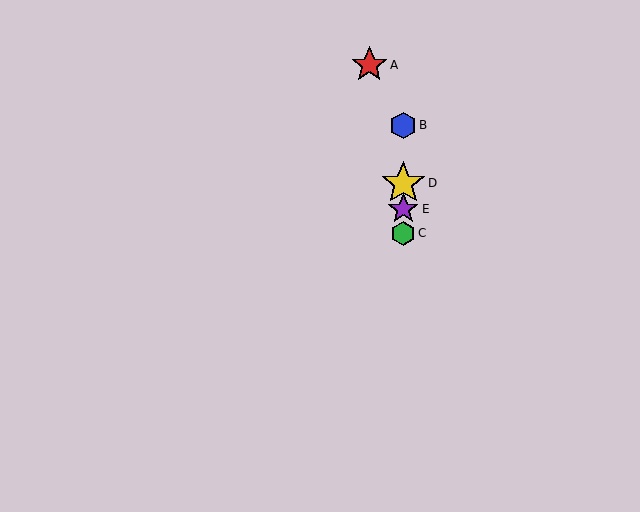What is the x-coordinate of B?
Object B is at x≈403.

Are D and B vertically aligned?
Yes, both are at x≈403.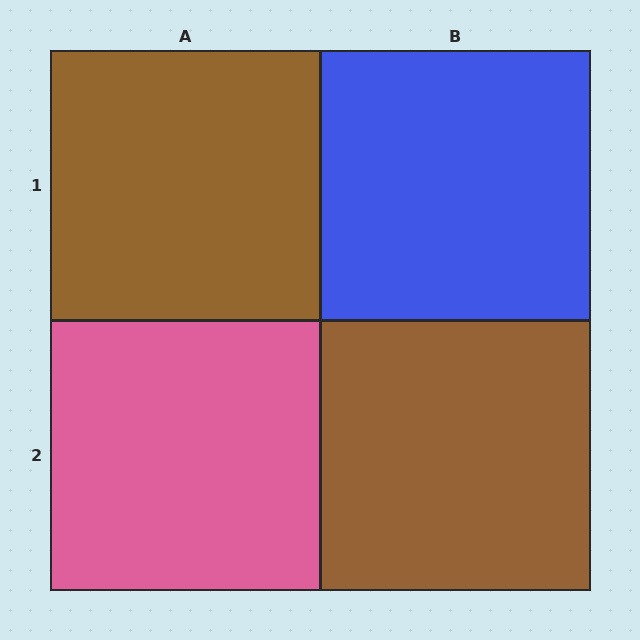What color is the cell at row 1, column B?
Blue.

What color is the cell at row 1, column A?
Brown.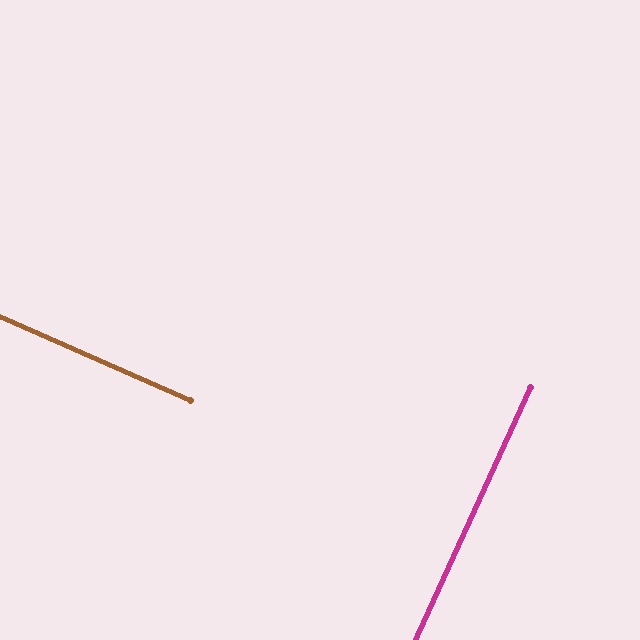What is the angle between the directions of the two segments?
Approximately 89 degrees.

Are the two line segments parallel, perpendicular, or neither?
Perpendicular — they meet at approximately 89°.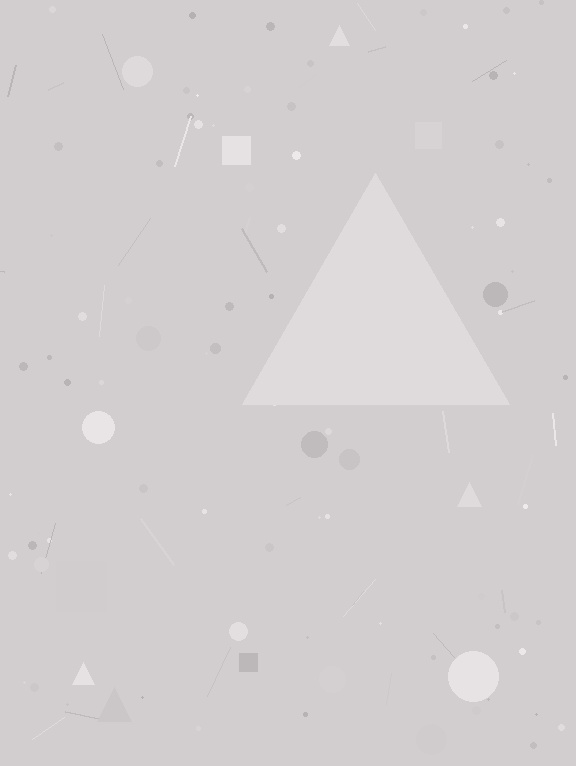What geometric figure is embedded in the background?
A triangle is embedded in the background.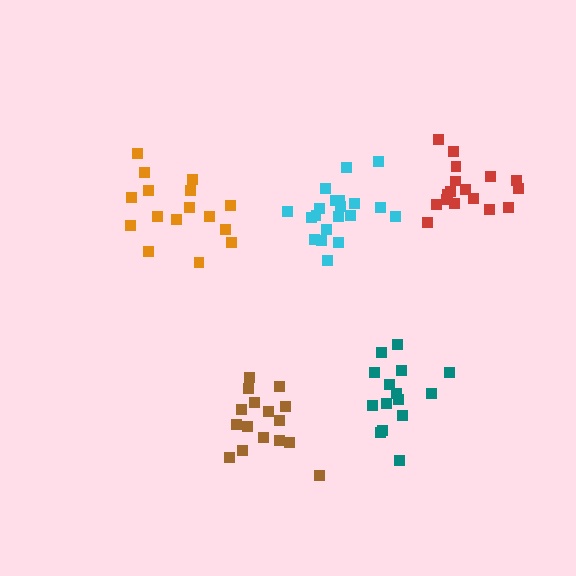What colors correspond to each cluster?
The clusters are colored: teal, orange, brown, cyan, red.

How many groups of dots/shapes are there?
There are 5 groups.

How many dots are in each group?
Group 1: 15 dots, Group 2: 16 dots, Group 3: 16 dots, Group 4: 20 dots, Group 5: 17 dots (84 total).